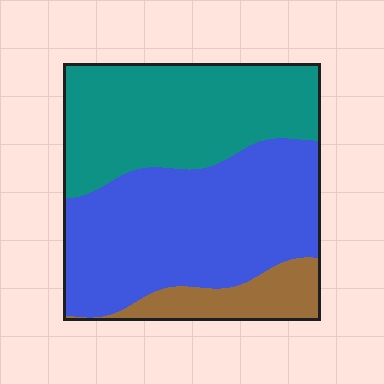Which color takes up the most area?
Blue, at roughly 50%.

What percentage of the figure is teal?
Teal takes up between a third and a half of the figure.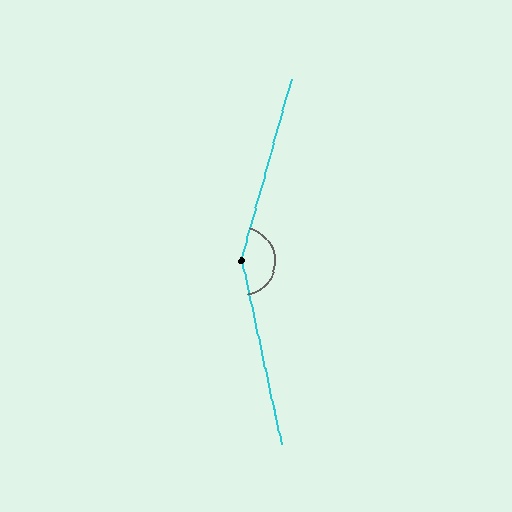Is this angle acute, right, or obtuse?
It is obtuse.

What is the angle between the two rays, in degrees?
Approximately 152 degrees.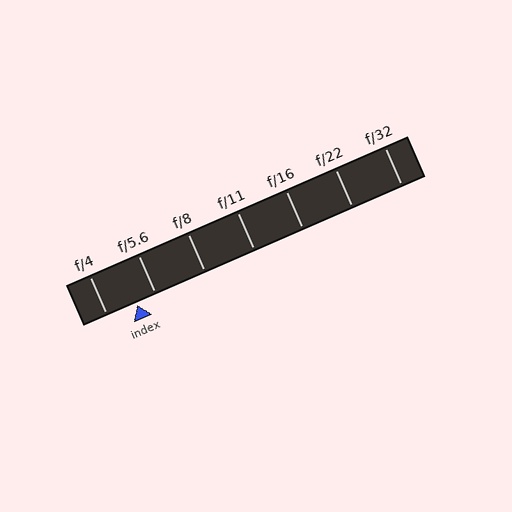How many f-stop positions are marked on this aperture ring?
There are 7 f-stop positions marked.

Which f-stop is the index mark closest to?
The index mark is closest to f/5.6.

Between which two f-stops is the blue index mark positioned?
The index mark is between f/4 and f/5.6.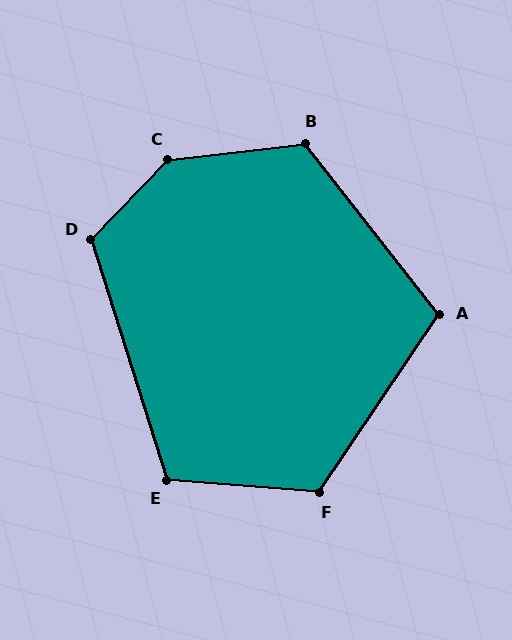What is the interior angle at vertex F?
Approximately 120 degrees (obtuse).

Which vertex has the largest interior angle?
C, at approximately 140 degrees.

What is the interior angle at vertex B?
Approximately 121 degrees (obtuse).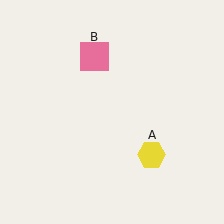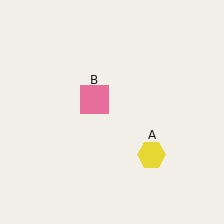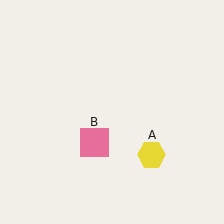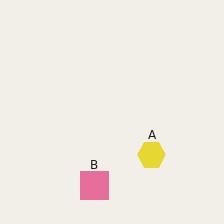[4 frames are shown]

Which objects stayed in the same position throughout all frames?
Yellow hexagon (object A) remained stationary.